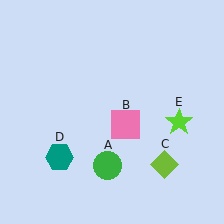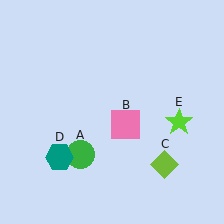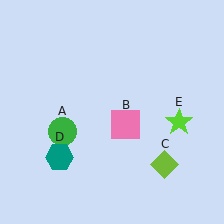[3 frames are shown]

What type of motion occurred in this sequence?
The green circle (object A) rotated clockwise around the center of the scene.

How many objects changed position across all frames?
1 object changed position: green circle (object A).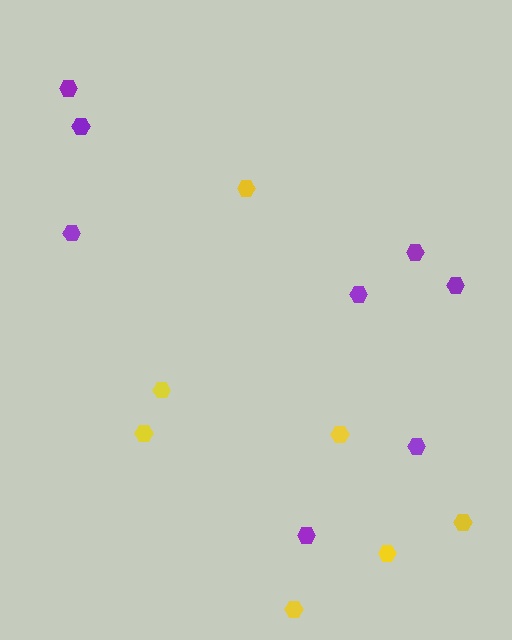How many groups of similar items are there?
There are 2 groups: one group of yellow hexagons (7) and one group of purple hexagons (8).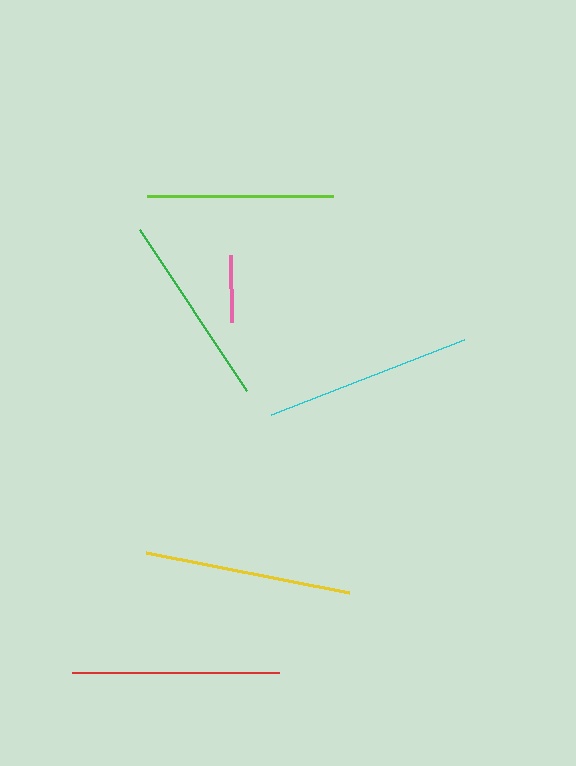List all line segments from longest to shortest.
From longest to shortest: yellow, cyan, red, green, lime, pink.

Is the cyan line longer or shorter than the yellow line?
The yellow line is longer than the cyan line.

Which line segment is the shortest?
The pink line is the shortest at approximately 66 pixels.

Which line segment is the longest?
The yellow line is the longest at approximately 207 pixels.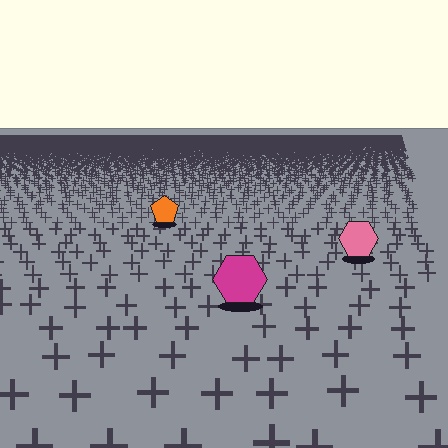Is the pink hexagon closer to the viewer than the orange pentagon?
Yes. The pink hexagon is closer — you can tell from the texture gradient: the ground texture is coarser near it.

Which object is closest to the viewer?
The magenta hexagon is closest. The texture marks near it are larger and more spread out.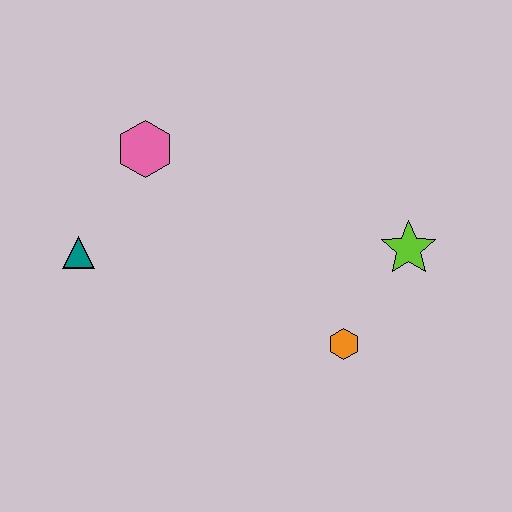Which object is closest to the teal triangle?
The pink hexagon is closest to the teal triangle.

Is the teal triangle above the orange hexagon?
Yes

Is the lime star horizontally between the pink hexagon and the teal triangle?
No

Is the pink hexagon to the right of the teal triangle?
Yes